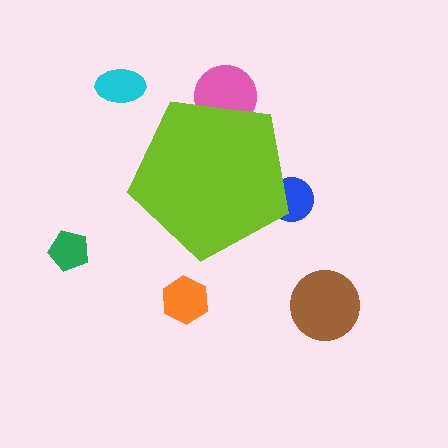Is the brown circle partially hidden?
No, the brown circle is fully visible.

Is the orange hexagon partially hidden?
No, the orange hexagon is fully visible.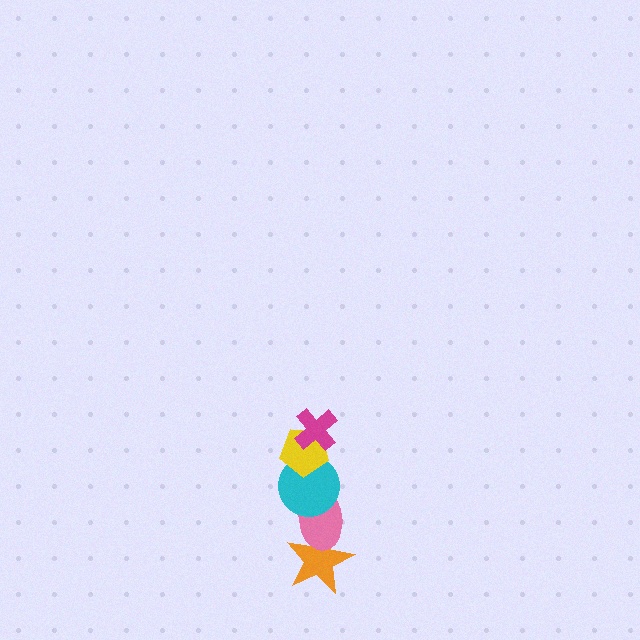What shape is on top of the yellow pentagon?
The magenta cross is on top of the yellow pentagon.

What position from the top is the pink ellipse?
The pink ellipse is 4th from the top.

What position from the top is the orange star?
The orange star is 5th from the top.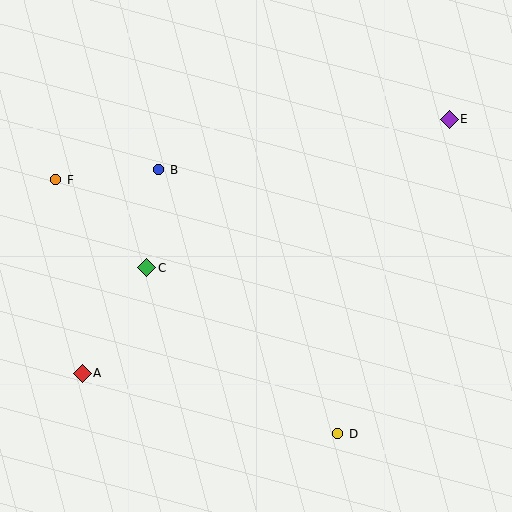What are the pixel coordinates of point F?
Point F is at (56, 180).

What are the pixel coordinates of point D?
Point D is at (338, 434).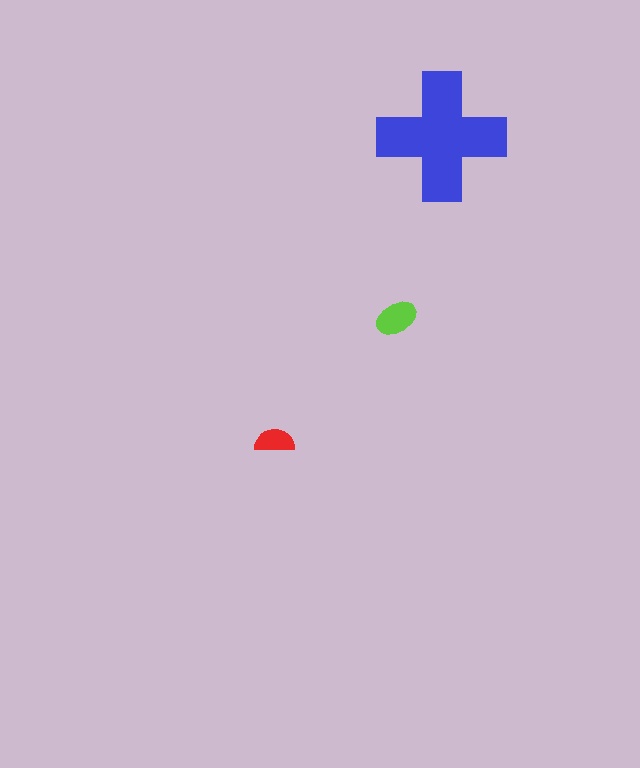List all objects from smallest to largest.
The red semicircle, the lime ellipse, the blue cross.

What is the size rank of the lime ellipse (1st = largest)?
2nd.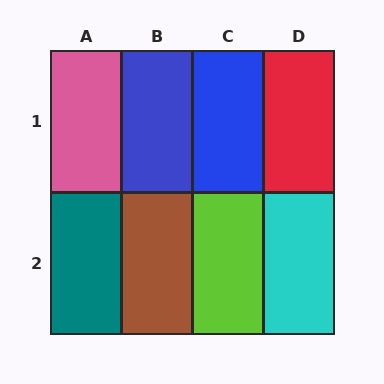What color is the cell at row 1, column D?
Red.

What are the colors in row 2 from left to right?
Teal, brown, lime, cyan.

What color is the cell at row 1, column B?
Blue.